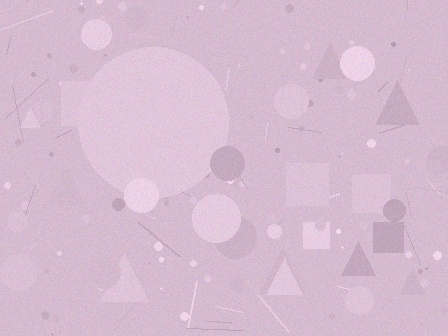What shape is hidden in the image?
A circle is hidden in the image.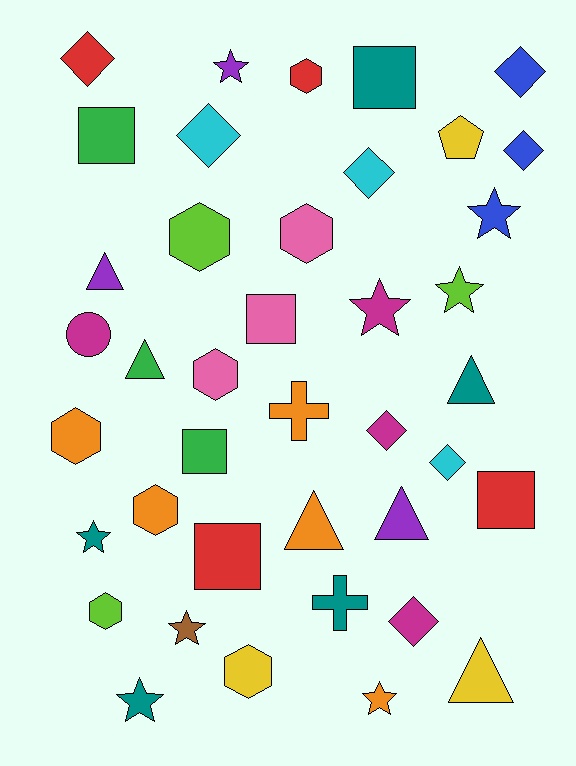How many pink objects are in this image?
There are 3 pink objects.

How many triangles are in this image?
There are 6 triangles.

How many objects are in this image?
There are 40 objects.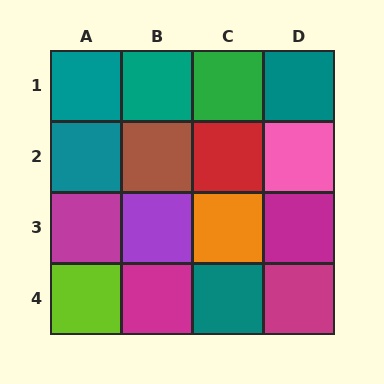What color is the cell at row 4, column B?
Magenta.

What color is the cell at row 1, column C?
Green.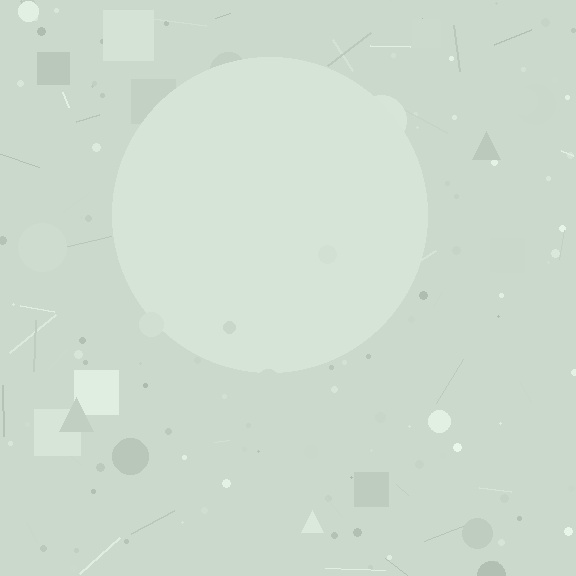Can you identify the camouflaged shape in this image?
The camouflaged shape is a circle.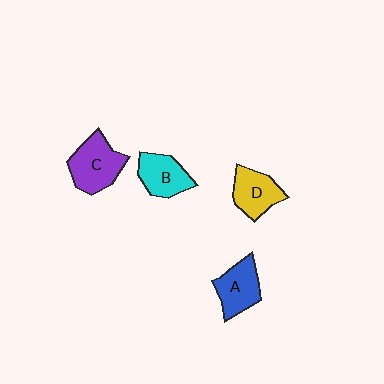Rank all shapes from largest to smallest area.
From largest to smallest: C (purple), A (blue), D (yellow), B (cyan).